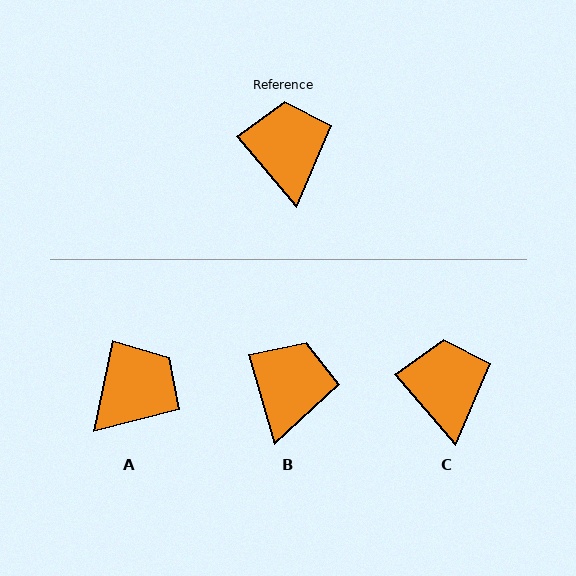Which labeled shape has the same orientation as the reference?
C.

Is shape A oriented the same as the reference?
No, it is off by about 52 degrees.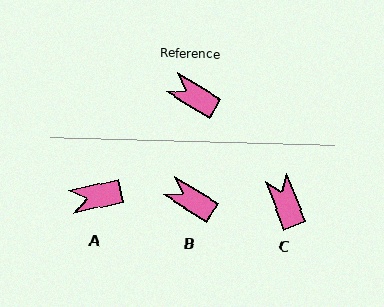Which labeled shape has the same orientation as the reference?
B.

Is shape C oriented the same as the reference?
No, it is off by about 37 degrees.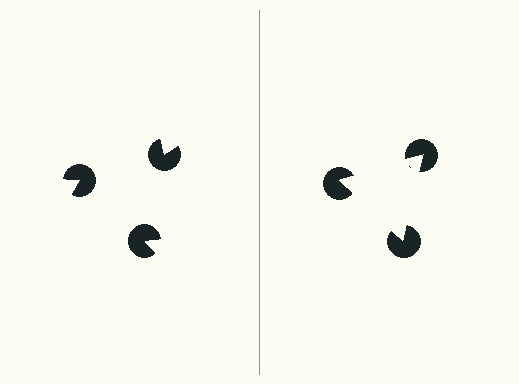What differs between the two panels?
The pac-man discs are positioned identically on both sides; only the wedge orientations differ. On the right they align to a triangle; on the left they are misaligned.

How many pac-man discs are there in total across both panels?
6 — 3 on each side.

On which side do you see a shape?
An illusory triangle appears on the right side. On the left side the wedge cuts are rotated, so no coherent shape forms.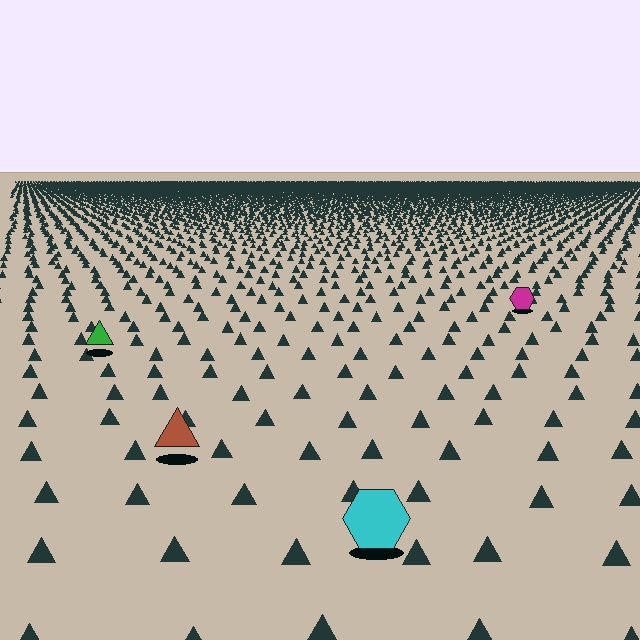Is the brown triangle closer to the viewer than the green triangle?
Yes. The brown triangle is closer — you can tell from the texture gradient: the ground texture is coarser near it.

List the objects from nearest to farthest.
From nearest to farthest: the cyan hexagon, the brown triangle, the green triangle, the magenta hexagon.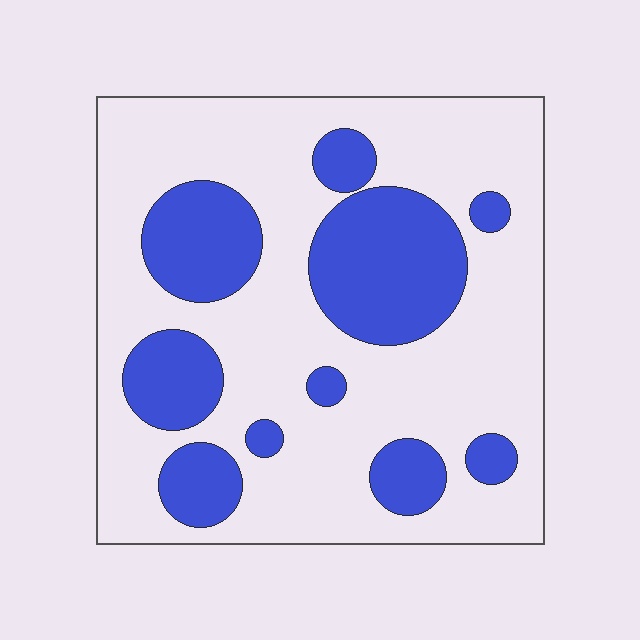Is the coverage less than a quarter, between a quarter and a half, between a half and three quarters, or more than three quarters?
Between a quarter and a half.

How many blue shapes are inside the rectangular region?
10.